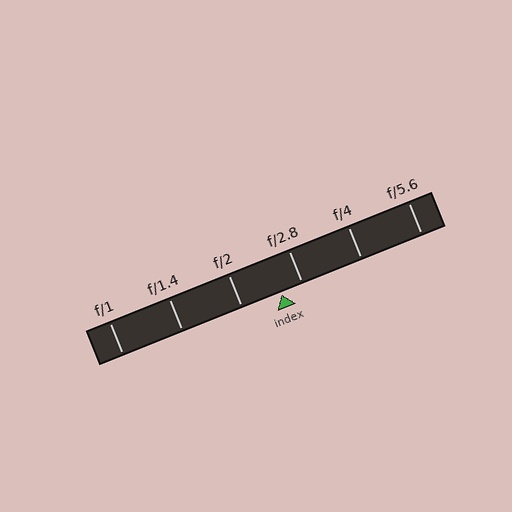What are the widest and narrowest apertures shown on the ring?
The widest aperture shown is f/1 and the narrowest is f/5.6.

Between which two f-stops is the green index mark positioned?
The index mark is between f/2 and f/2.8.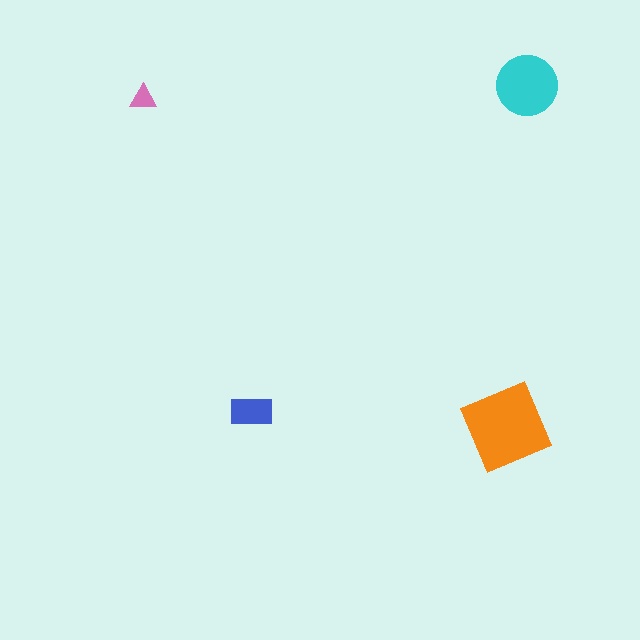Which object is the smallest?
The pink triangle.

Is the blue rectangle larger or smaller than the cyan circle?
Smaller.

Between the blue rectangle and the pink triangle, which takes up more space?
The blue rectangle.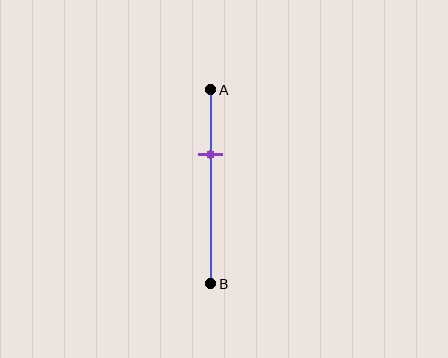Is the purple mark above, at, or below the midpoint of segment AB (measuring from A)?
The purple mark is above the midpoint of segment AB.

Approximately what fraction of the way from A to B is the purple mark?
The purple mark is approximately 35% of the way from A to B.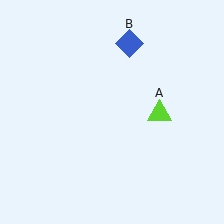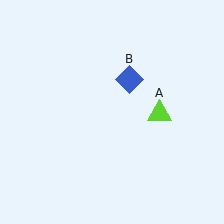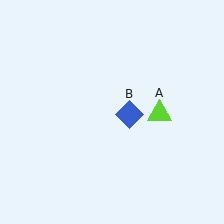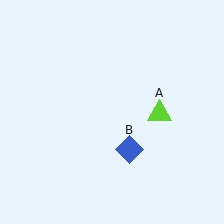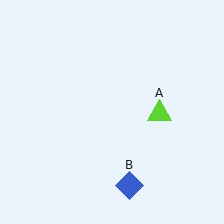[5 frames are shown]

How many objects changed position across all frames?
1 object changed position: blue diamond (object B).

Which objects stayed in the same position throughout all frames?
Lime triangle (object A) remained stationary.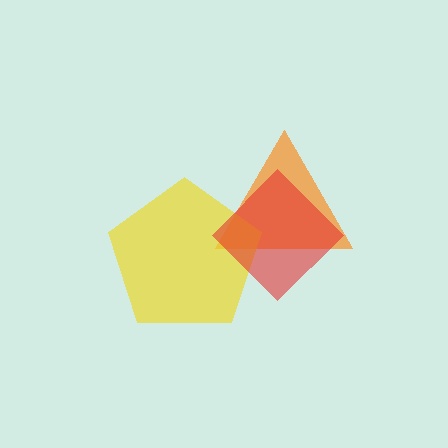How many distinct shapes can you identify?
There are 3 distinct shapes: an orange triangle, a yellow pentagon, a red diamond.